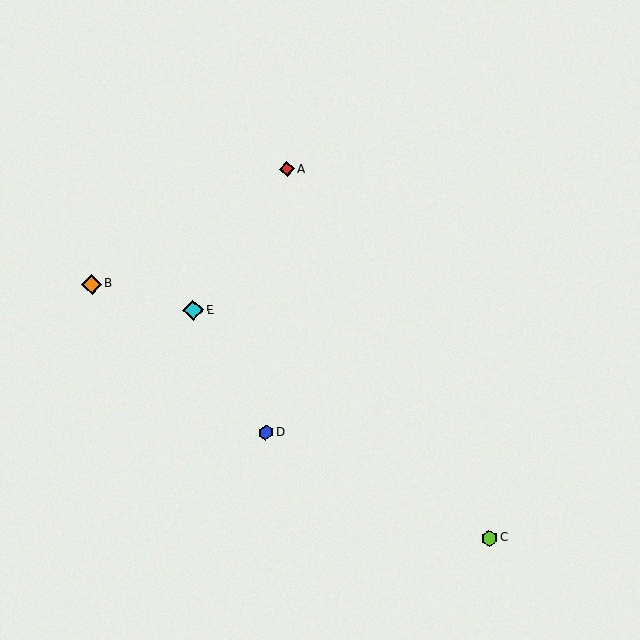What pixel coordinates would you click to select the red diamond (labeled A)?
Click at (287, 169) to select the red diamond A.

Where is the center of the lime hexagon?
The center of the lime hexagon is at (489, 538).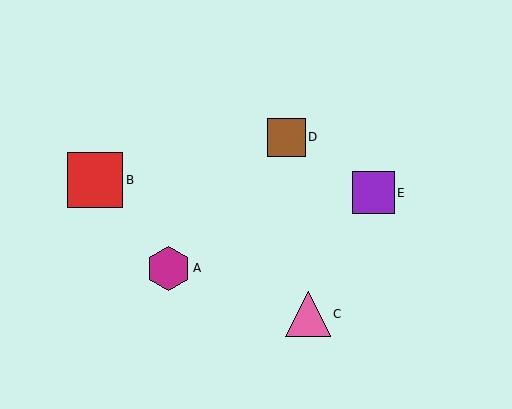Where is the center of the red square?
The center of the red square is at (95, 180).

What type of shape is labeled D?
Shape D is a brown square.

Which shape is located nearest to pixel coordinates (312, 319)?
The pink triangle (labeled C) at (308, 314) is nearest to that location.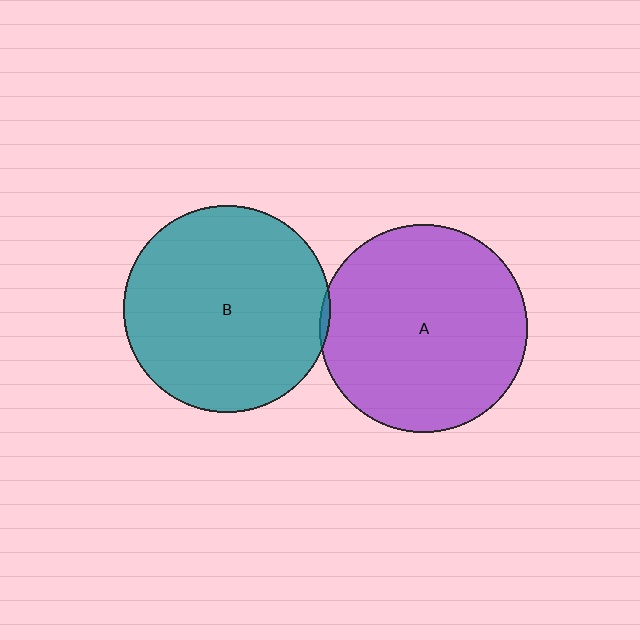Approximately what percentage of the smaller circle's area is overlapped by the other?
Approximately 5%.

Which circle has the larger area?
Circle A (purple).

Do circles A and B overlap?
Yes.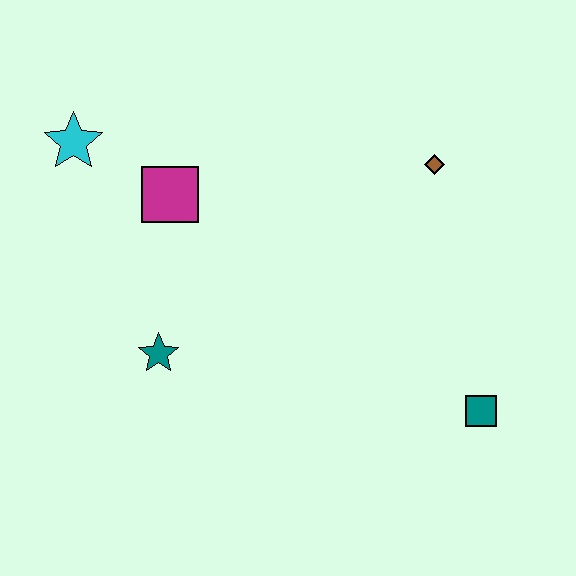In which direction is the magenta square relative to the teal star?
The magenta square is above the teal star.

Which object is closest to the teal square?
The brown diamond is closest to the teal square.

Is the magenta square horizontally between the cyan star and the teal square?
Yes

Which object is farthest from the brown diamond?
The cyan star is farthest from the brown diamond.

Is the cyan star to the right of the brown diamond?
No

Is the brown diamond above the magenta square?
Yes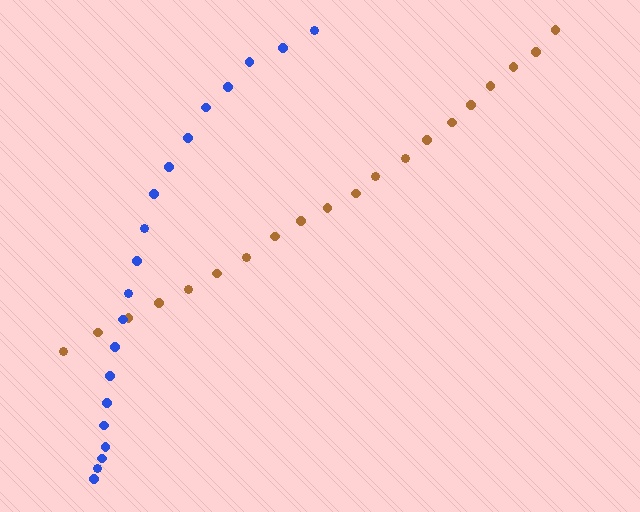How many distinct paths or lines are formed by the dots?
There are 2 distinct paths.